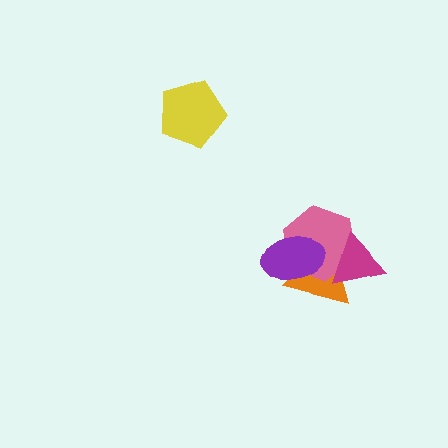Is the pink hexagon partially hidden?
Yes, it is partially covered by another shape.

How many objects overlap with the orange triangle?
3 objects overlap with the orange triangle.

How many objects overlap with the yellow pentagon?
0 objects overlap with the yellow pentagon.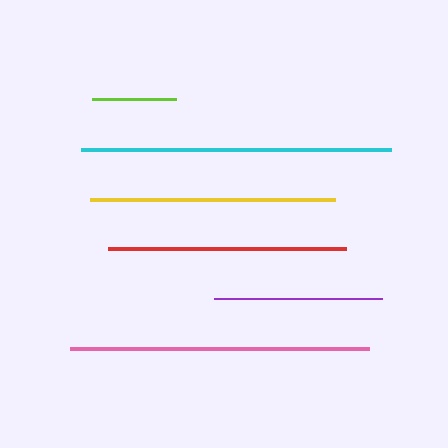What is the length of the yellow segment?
The yellow segment is approximately 245 pixels long.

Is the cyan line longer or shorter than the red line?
The cyan line is longer than the red line.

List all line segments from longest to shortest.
From longest to shortest: cyan, pink, yellow, red, purple, lime.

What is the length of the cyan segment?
The cyan segment is approximately 309 pixels long.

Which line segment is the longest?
The cyan line is the longest at approximately 309 pixels.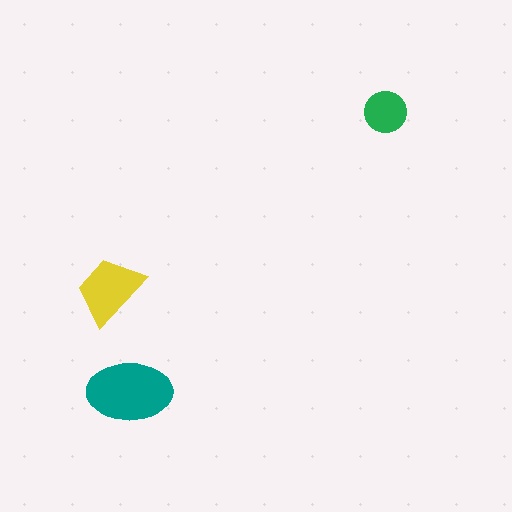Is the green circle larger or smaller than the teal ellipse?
Smaller.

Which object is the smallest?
The green circle.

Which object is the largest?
The teal ellipse.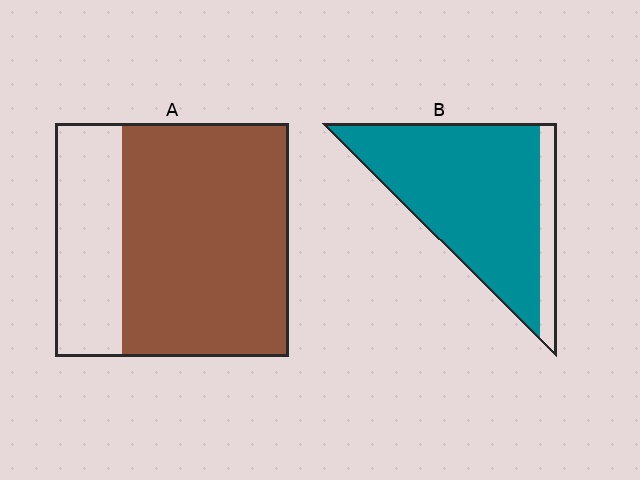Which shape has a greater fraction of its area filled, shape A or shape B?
Shape B.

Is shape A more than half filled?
Yes.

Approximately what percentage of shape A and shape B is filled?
A is approximately 70% and B is approximately 85%.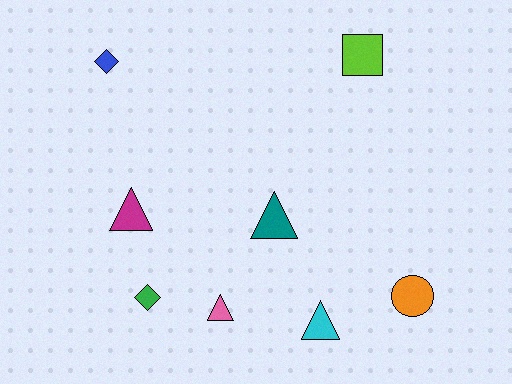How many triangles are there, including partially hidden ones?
There are 4 triangles.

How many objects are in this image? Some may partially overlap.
There are 8 objects.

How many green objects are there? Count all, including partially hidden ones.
There is 1 green object.